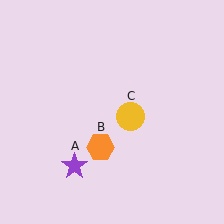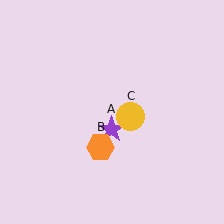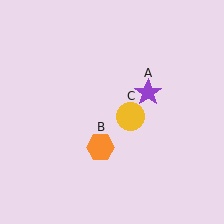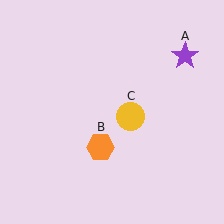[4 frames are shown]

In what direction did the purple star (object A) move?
The purple star (object A) moved up and to the right.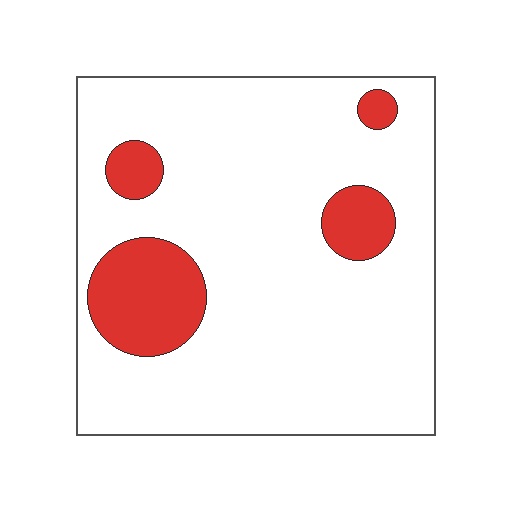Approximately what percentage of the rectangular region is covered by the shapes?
Approximately 15%.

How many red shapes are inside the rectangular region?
4.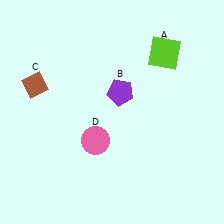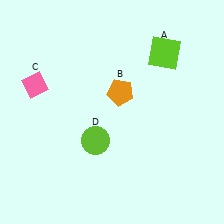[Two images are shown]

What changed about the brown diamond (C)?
In Image 1, C is brown. In Image 2, it changed to pink.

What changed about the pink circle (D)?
In Image 1, D is pink. In Image 2, it changed to lime.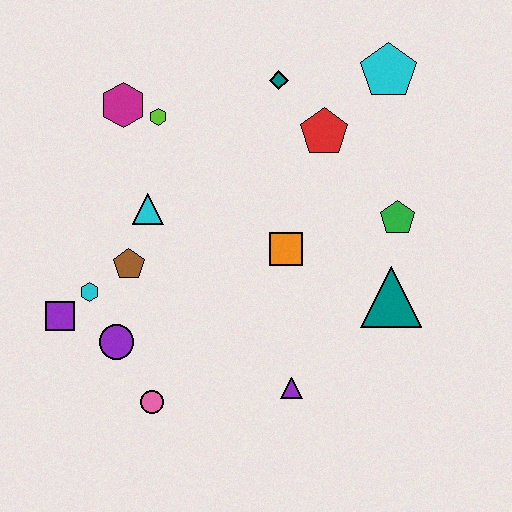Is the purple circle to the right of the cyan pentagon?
No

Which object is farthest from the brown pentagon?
The cyan pentagon is farthest from the brown pentagon.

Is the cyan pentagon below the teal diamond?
No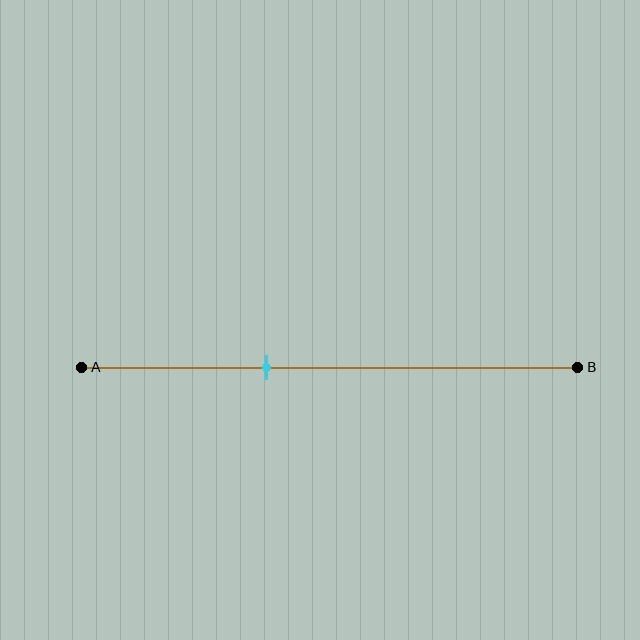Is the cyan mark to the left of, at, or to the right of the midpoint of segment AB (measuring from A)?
The cyan mark is to the left of the midpoint of segment AB.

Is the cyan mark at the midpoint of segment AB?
No, the mark is at about 35% from A, not at the 50% midpoint.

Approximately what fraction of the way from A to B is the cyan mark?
The cyan mark is approximately 35% of the way from A to B.